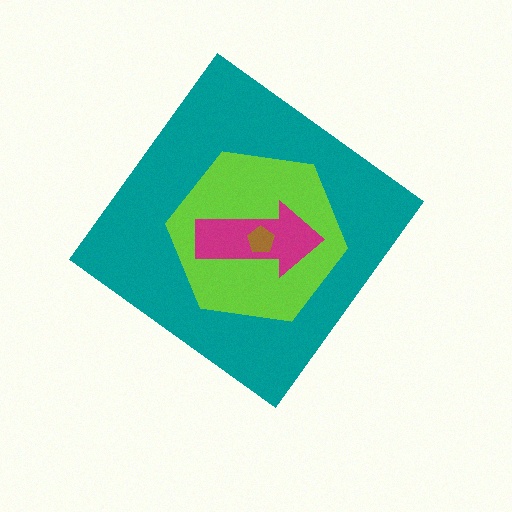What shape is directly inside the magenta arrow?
The brown pentagon.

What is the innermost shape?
The brown pentagon.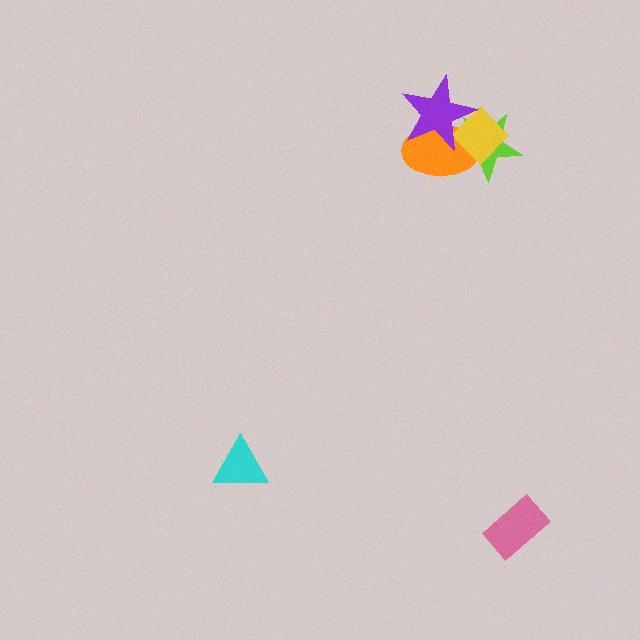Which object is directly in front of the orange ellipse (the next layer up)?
The yellow diamond is directly in front of the orange ellipse.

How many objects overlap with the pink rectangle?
0 objects overlap with the pink rectangle.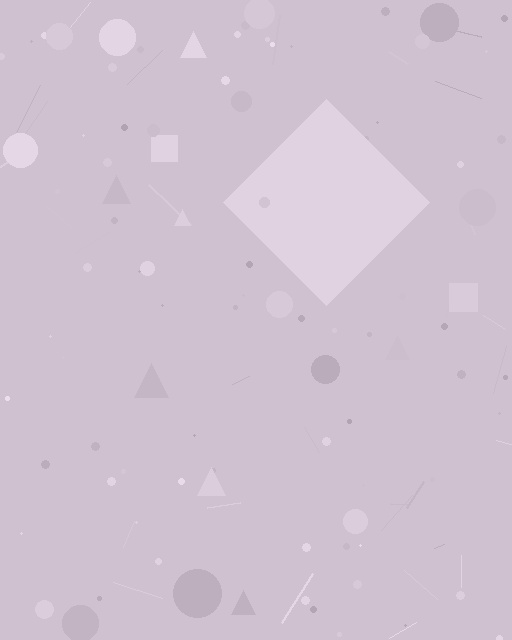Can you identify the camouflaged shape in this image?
The camouflaged shape is a diamond.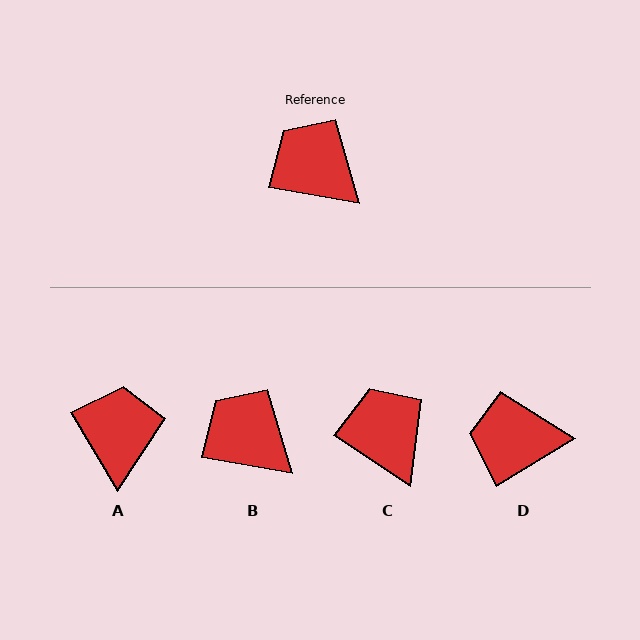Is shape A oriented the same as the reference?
No, it is off by about 50 degrees.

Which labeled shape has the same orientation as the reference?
B.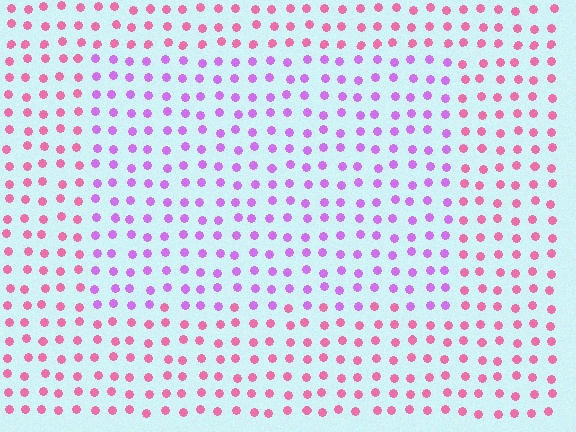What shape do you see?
I see a rectangle.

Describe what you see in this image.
The image is filled with small pink elements in a uniform arrangement. A rectangle-shaped region is visible where the elements are tinted to a slightly different hue, forming a subtle color boundary.